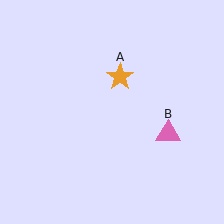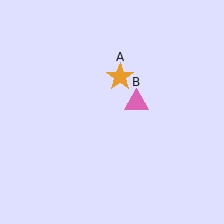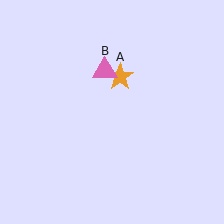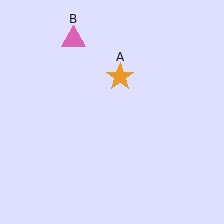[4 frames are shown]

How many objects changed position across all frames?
1 object changed position: pink triangle (object B).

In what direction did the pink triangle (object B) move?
The pink triangle (object B) moved up and to the left.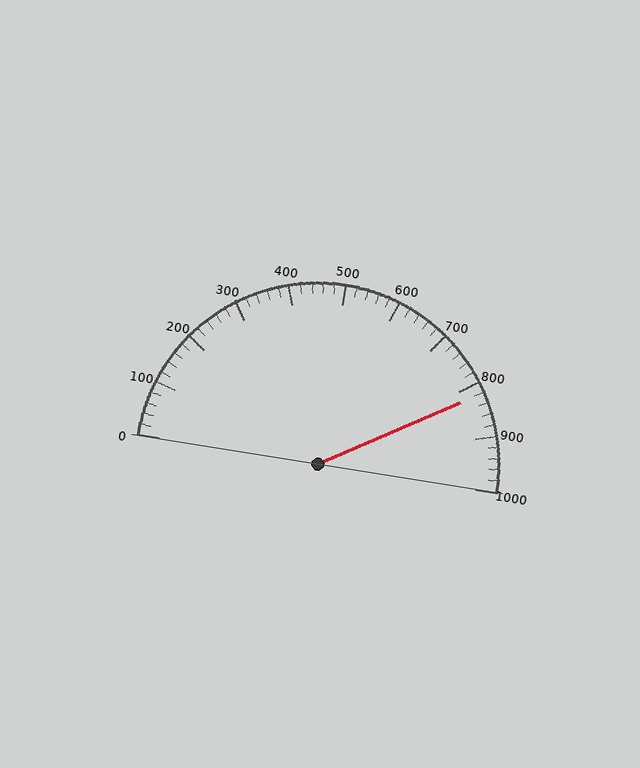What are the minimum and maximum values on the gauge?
The gauge ranges from 0 to 1000.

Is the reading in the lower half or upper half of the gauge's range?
The reading is in the upper half of the range (0 to 1000).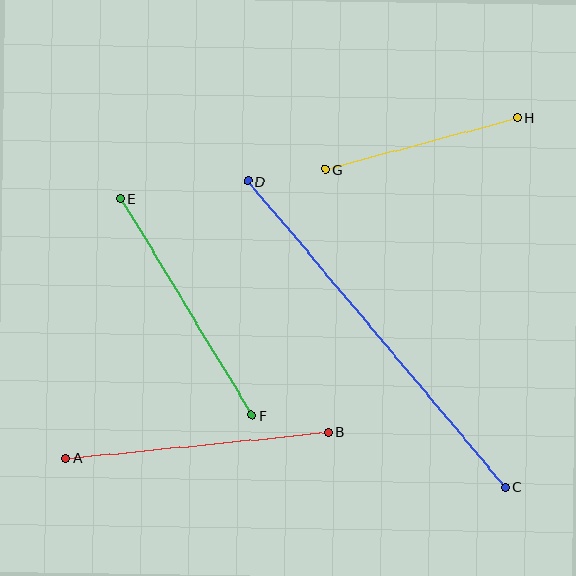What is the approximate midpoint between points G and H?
The midpoint is at approximately (421, 144) pixels.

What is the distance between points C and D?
The distance is approximately 400 pixels.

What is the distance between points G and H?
The distance is approximately 199 pixels.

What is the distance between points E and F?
The distance is approximately 254 pixels.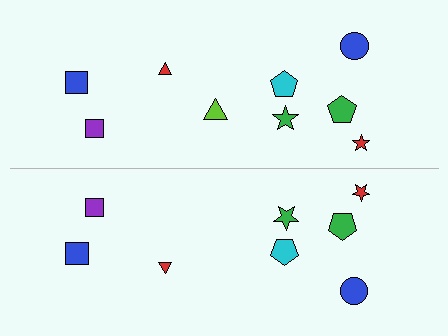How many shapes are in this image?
There are 17 shapes in this image.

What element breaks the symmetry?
A lime triangle is missing from the bottom side.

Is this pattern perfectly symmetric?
No, the pattern is not perfectly symmetric. A lime triangle is missing from the bottom side.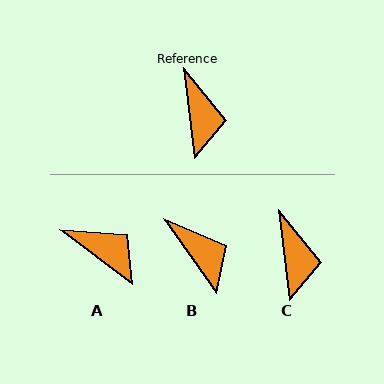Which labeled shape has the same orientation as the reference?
C.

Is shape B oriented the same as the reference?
No, it is off by about 28 degrees.